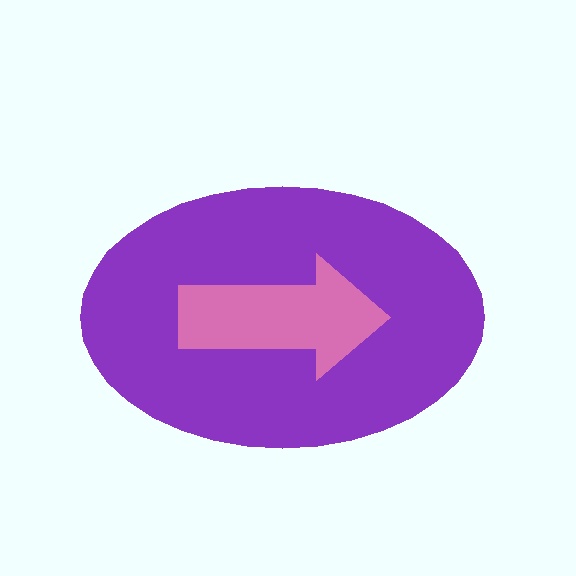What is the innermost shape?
The pink arrow.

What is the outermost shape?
The purple ellipse.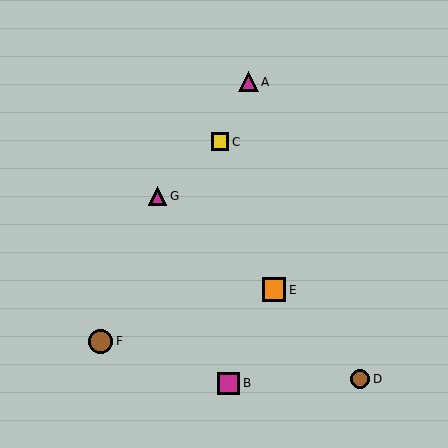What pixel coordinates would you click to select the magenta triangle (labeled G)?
Click at (158, 196) to select the magenta triangle G.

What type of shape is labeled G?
Shape G is a magenta triangle.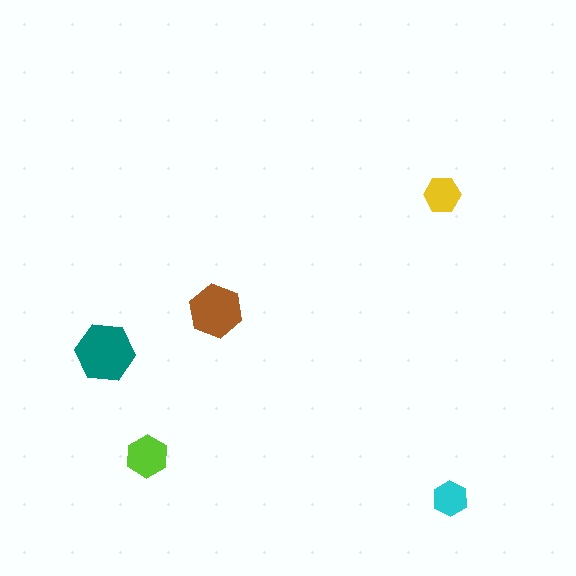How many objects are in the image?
There are 5 objects in the image.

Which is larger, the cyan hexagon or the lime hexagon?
The lime one.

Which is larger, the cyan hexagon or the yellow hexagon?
The yellow one.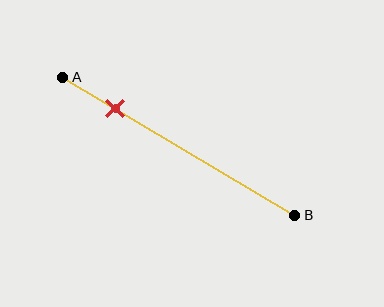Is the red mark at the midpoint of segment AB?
No, the mark is at about 25% from A, not at the 50% midpoint.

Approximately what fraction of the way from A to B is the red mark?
The red mark is approximately 25% of the way from A to B.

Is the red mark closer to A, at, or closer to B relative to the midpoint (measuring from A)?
The red mark is closer to point A than the midpoint of segment AB.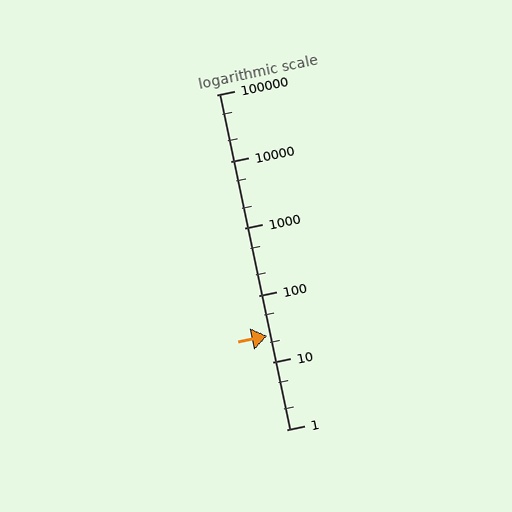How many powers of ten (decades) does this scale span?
The scale spans 5 decades, from 1 to 100000.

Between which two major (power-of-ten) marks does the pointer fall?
The pointer is between 10 and 100.